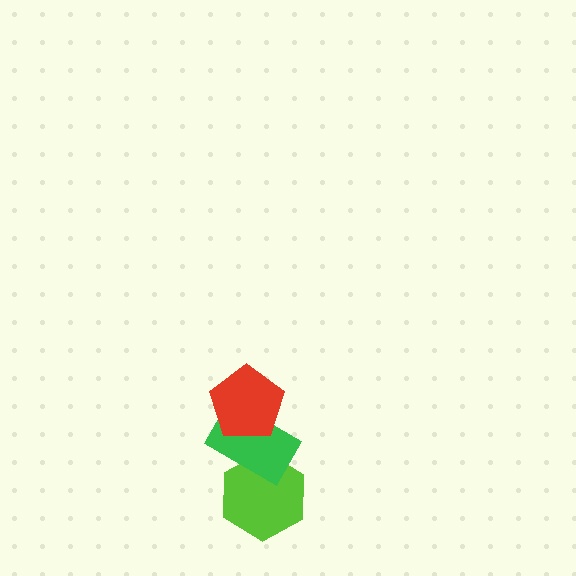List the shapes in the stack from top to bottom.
From top to bottom: the red pentagon, the green rectangle, the lime hexagon.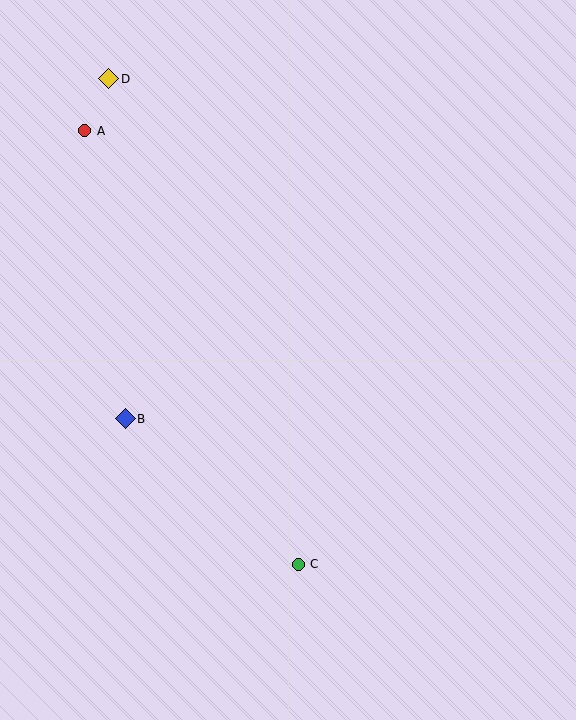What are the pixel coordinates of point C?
Point C is at (298, 564).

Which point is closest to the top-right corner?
Point D is closest to the top-right corner.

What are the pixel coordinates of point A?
Point A is at (85, 131).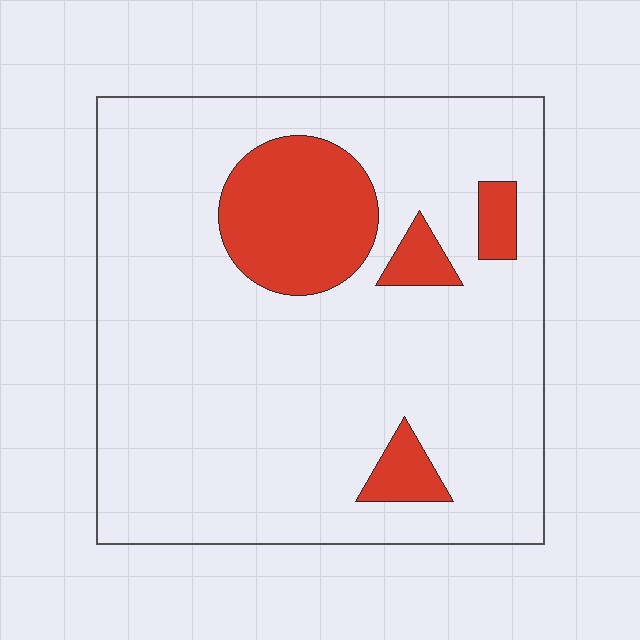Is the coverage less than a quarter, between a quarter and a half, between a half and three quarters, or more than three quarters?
Less than a quarter.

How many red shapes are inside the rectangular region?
4.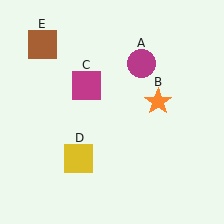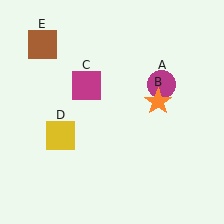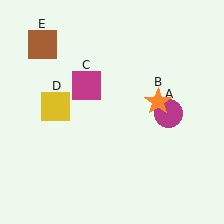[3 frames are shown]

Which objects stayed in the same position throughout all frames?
Orange star (object B) and magenta square (object C) and brown square (object E) remained stationary.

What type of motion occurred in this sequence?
The magenta circle (object A), yellow square (object D) rotated clockwise around the center of the scene.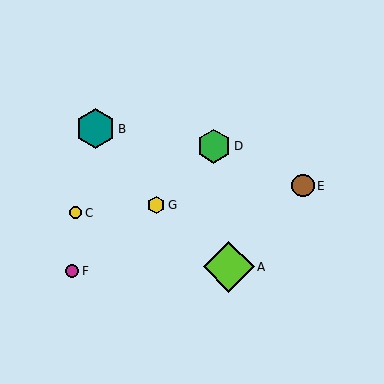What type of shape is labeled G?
Shape G is a yellow hexagon.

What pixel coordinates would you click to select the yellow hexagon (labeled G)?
Click at (156, 205) to select the yellow hexagon G.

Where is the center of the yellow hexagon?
The center of the yellow hexagon is at (156, 205).